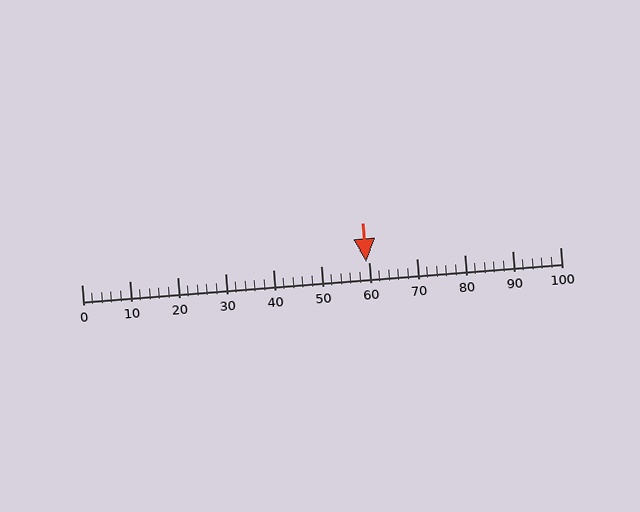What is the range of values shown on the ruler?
The ruler shows values from 0 to 100.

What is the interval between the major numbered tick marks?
The major tick marks are spaced 10 units apart.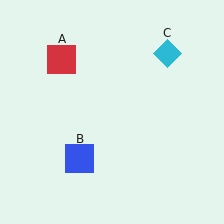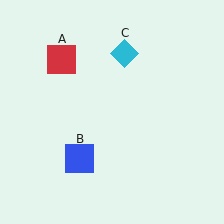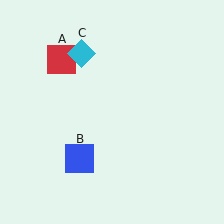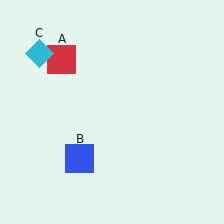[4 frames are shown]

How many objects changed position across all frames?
1 object changed position: cyan diamond (object C).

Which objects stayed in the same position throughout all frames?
Red square (object A) and blue square (object B) remained stationary.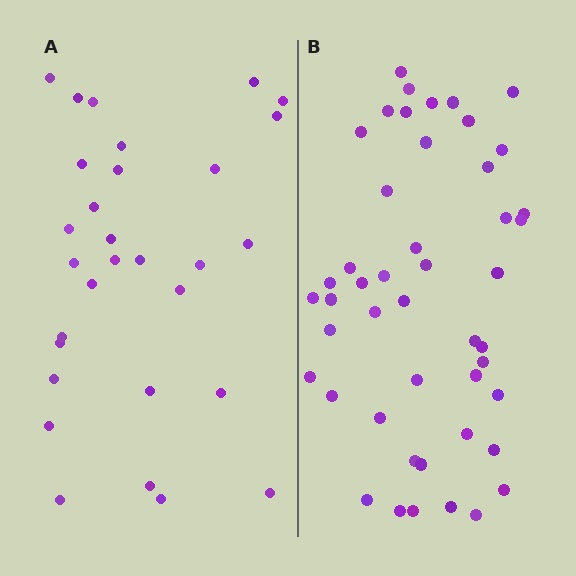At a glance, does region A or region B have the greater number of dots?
Region B (the right region) has more dots.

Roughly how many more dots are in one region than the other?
Region B has approximately 15 more dots than region A.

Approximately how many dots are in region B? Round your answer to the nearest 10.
About 50 dots. (The exact count is 47, which rounds to 50.)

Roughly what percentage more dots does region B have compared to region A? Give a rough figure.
About 55% more.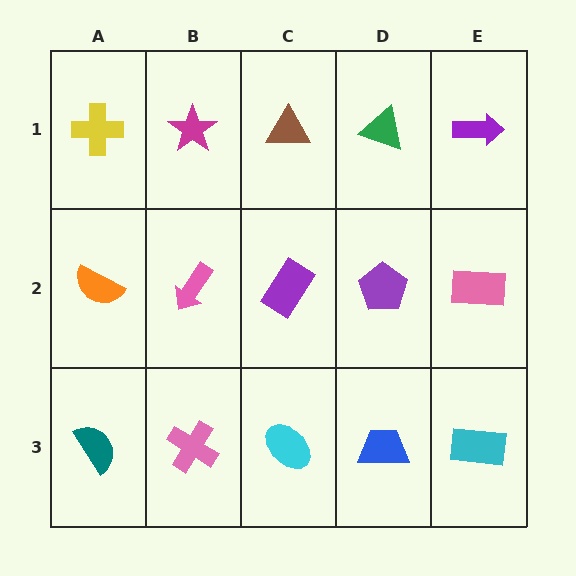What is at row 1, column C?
A brown triangle.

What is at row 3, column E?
A cyan rectangle.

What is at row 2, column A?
An orange semicircle.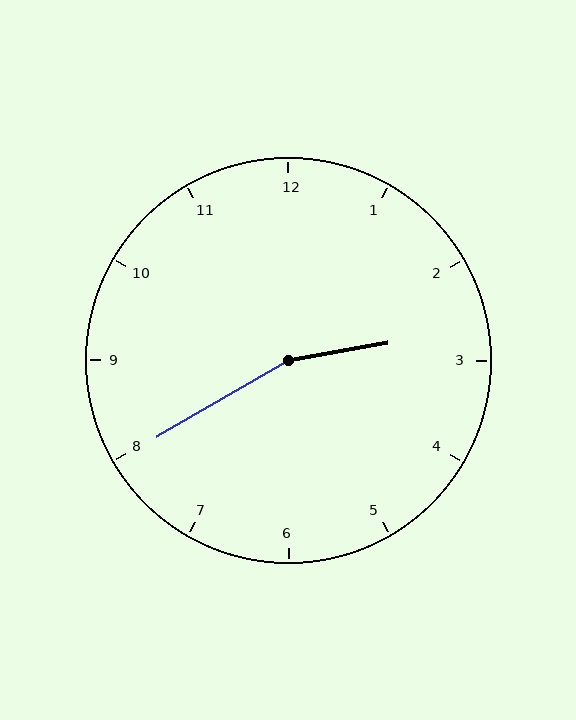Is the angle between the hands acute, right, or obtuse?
It is obtuse.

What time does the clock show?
2:40.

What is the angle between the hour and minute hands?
Approximately 160 degrees.